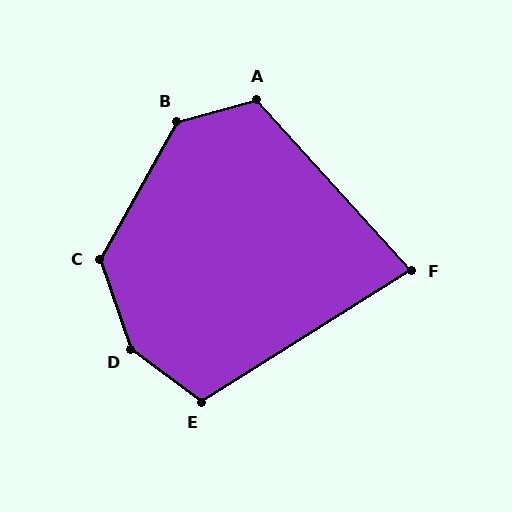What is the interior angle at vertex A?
Approximately 117 degrees (obtuse).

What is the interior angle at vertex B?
Approximately 134 degrees (obtuse).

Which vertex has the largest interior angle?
D, at approximately 146 degrees.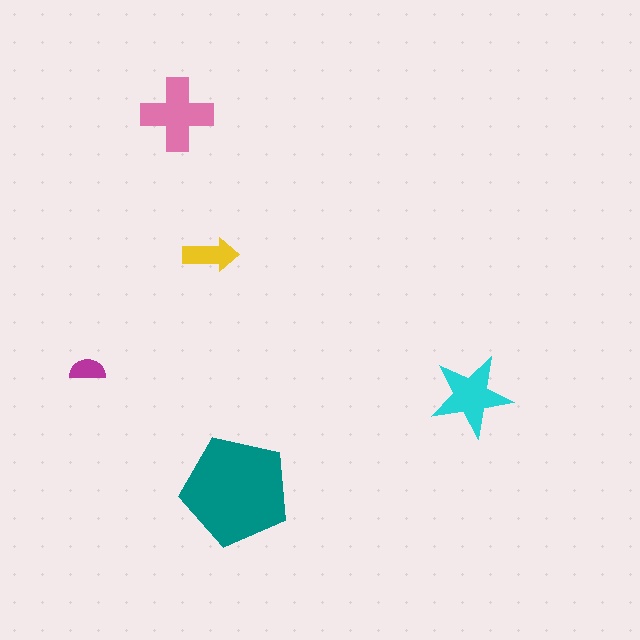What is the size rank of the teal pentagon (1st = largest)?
1st.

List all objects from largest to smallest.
The teal pentagon, the pink cross, the cyan star, the yellow arrow, the magenta semicircle.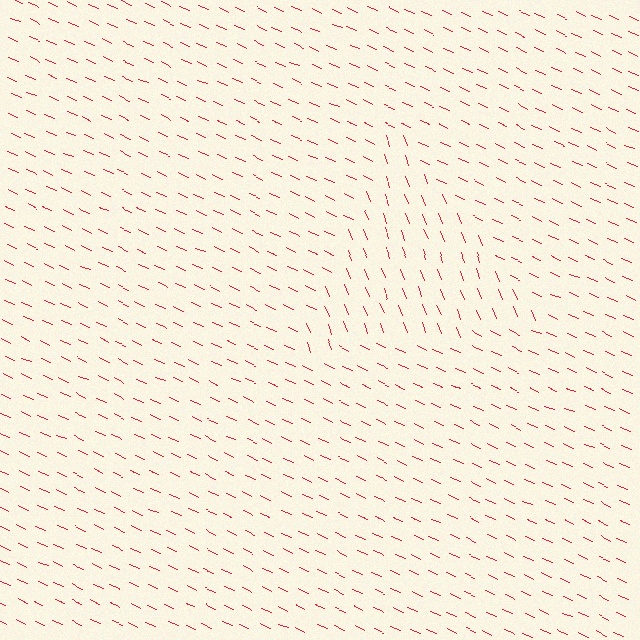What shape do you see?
I see a triangle.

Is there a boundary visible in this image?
Yes, there is a texture boundary formed by a change in line orientation.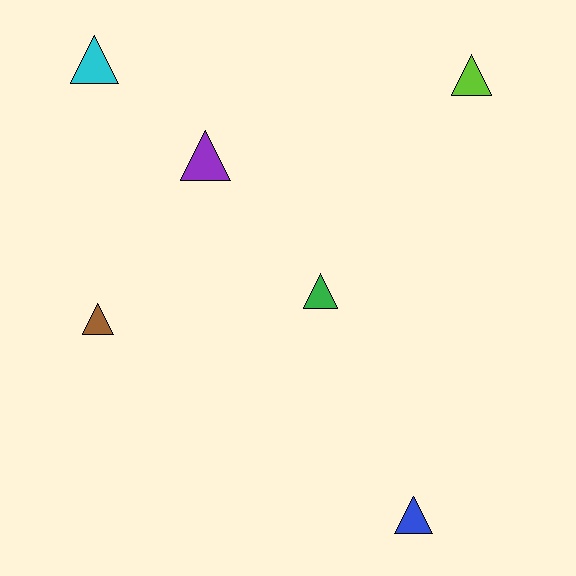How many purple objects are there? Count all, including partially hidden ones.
There is 1 purple object.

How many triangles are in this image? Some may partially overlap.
There are 6 triangles.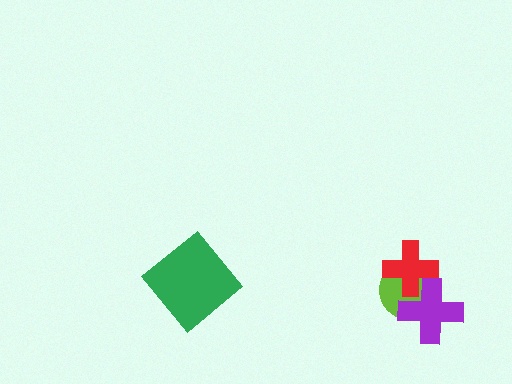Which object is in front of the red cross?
The purple cross is in front of the red cross.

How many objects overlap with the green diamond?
0 objects overlap with the green diamond.